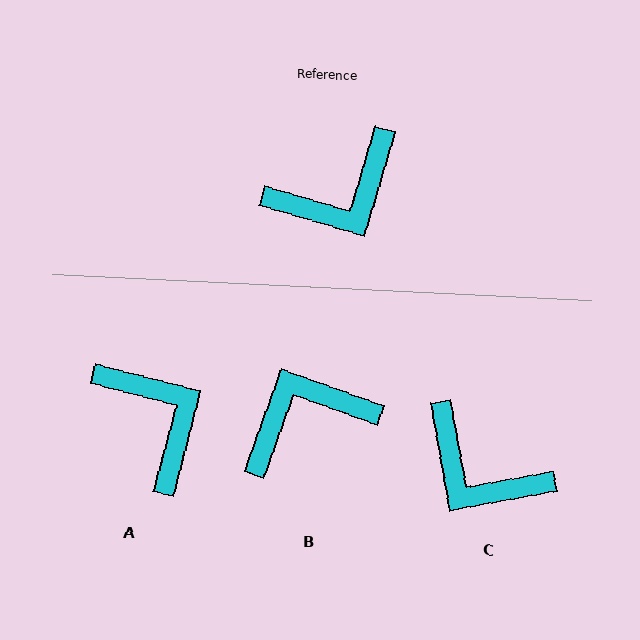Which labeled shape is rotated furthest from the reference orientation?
B, about 177 degrees away.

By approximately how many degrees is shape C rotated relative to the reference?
Approximately 63 degrees clockwise.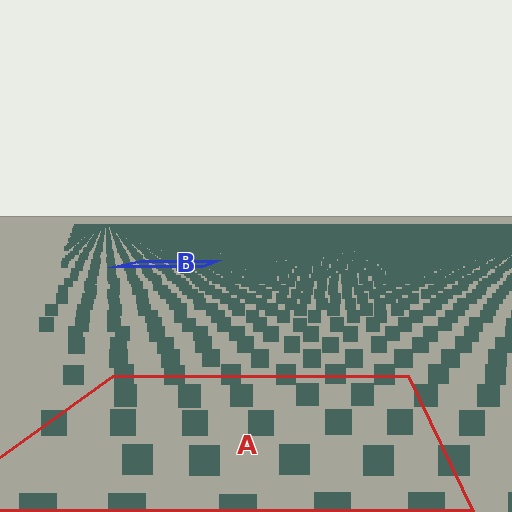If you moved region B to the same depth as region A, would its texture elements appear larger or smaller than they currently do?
They would appear larger. At a closer depth, the same texture elements are projected at a bigger on-screen size.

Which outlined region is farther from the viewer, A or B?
Region B is farther from the viewer — the texture elements inside it appear smaller and more densely packed.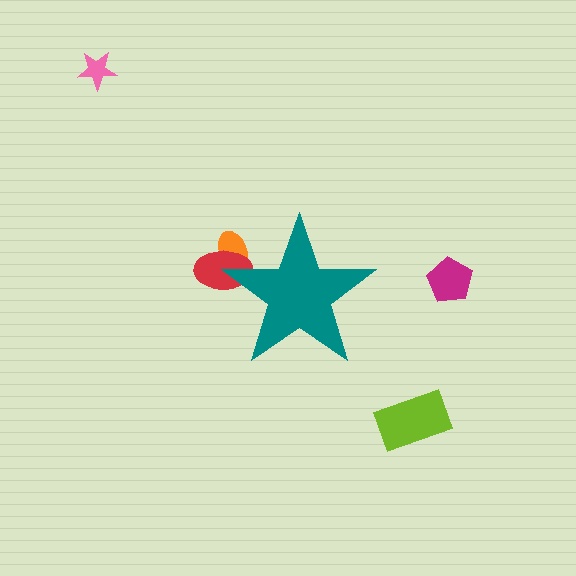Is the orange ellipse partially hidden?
Yes, the orange ellipse is partially hidden behind the teal star.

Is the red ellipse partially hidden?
Yes, the red ellipse is partially hidden behind the teal star.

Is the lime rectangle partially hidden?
No, the lime rectangle is fully visible.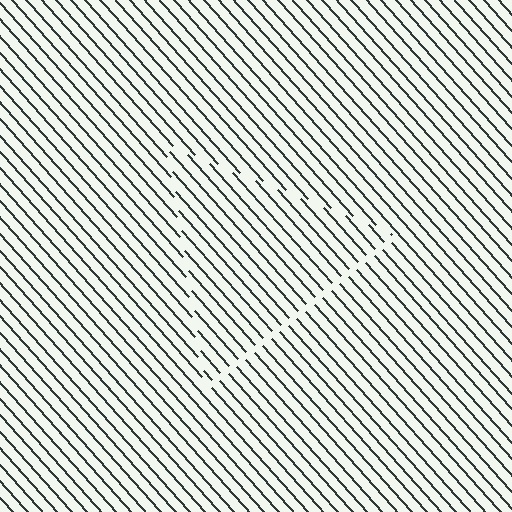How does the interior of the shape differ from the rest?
The interior of the shape contains the same grating, shifted by half a period — the contour is defined by the phase discontinuity where line-ends from the inner and outer gratings abut.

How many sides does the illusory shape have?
3 sides — the line-ends trace a triangle.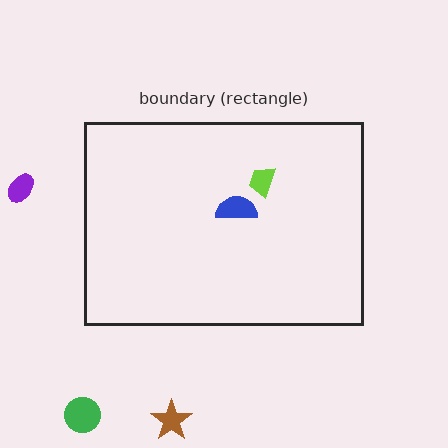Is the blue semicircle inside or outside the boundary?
Inside.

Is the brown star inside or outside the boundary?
Outside.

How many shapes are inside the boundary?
2 inside, 3 outside.